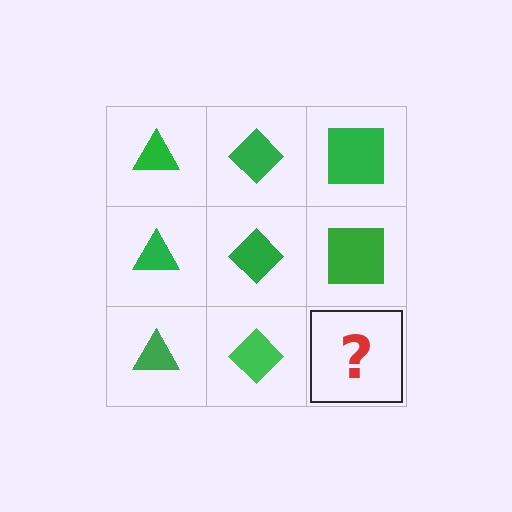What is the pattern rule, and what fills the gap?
The rule is that each column has a consistent shape. The gap should be filled with a green square.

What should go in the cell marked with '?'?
The missing cell should contain a green square.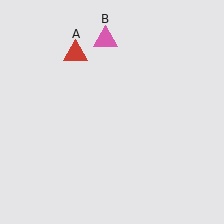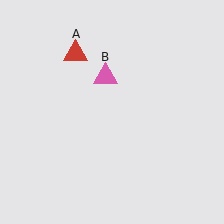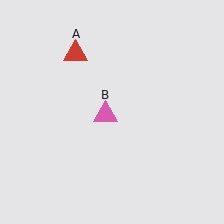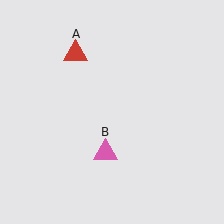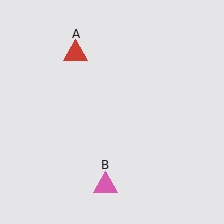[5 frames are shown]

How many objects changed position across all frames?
1 object changed position: pink triangle (object B).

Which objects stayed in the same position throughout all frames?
Red triangle (object A) remained stationary.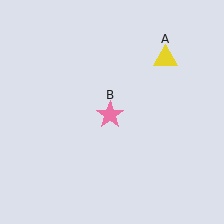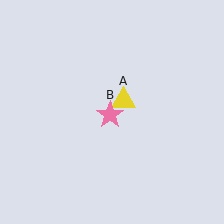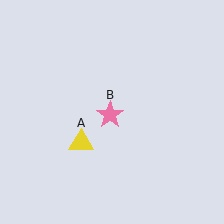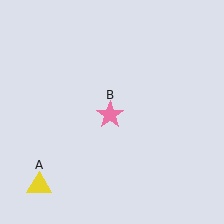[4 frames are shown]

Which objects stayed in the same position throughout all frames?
Pink star (object B) remained stationary.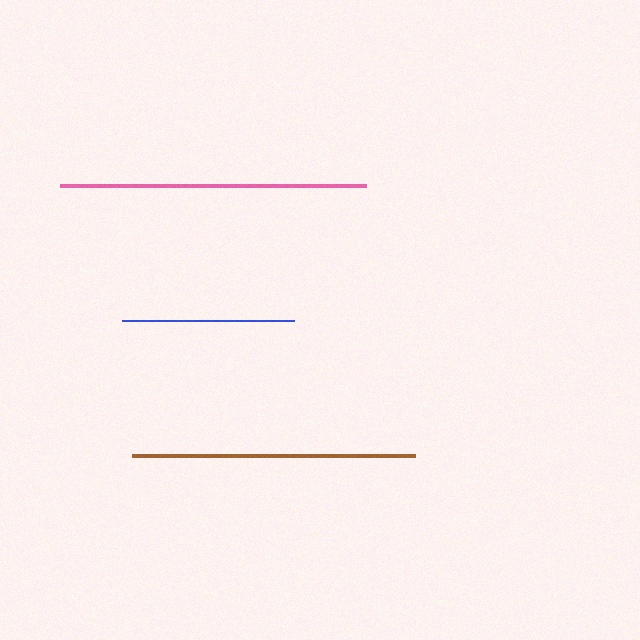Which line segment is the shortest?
The blue line is the shortest at approximately 172 pixels.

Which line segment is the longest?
The pink line is the longest at approximately 306 pixels.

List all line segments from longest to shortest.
From longest to shortest: pink, brown, blue.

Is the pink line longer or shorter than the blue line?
The pink line is longer than the blue line.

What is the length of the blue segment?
The blue segment is approximately 172 pixels long.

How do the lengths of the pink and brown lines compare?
The pink and brown lines are approximately the same length.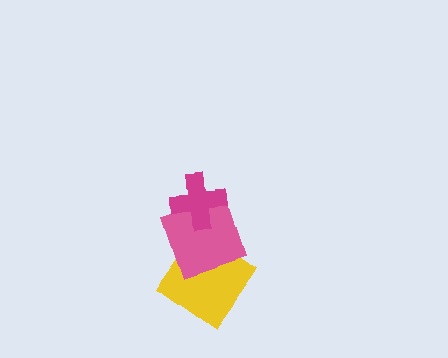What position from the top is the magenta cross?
The magenta cross is 1st from the top.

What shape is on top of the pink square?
The magenta cross is on top of the pink square.